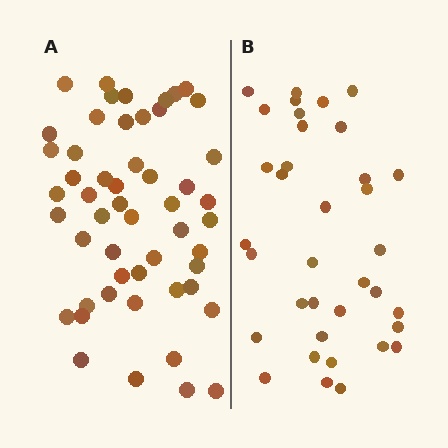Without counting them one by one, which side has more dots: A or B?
Region A (the left region) has more dots.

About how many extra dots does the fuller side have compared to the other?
Region A has approximately 15 more dots than region B.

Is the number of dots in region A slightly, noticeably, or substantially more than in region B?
Region A has noticeably more, but not dramatically so. The ratio is roughly 1.4 to 1.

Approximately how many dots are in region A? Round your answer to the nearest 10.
About 50 dots. (The exact count is 52, which rounds to 50.)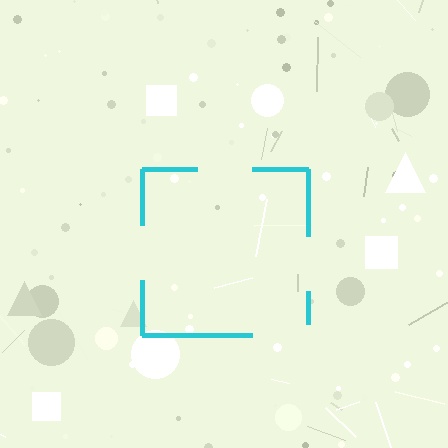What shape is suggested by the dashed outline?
The dashed outline suggests a square.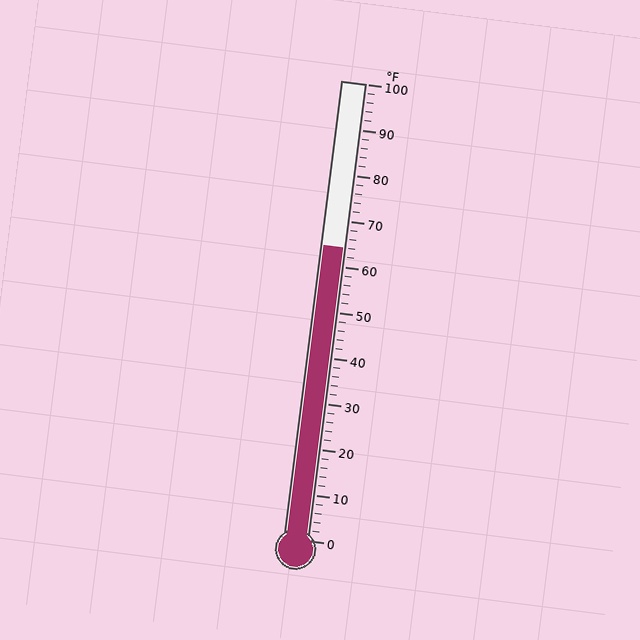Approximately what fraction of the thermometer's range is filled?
The thermometer is filled to approximately 65% of its range.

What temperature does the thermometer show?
The thermometer shows approximately 64°F.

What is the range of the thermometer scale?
The thermometer scale ranges from 0°F to 100°F.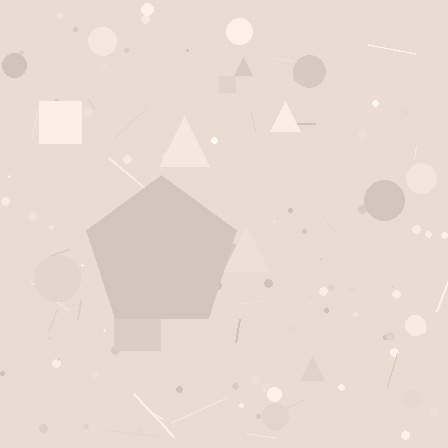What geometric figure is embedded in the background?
A pentagon is embedded in the background.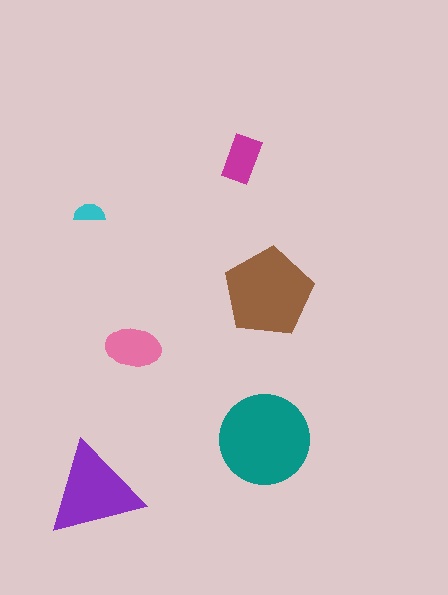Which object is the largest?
The teal circle.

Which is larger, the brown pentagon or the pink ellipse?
The brown pentagon.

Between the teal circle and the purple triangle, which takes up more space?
The teal circle.